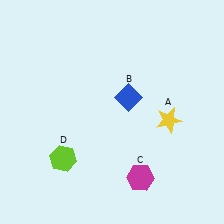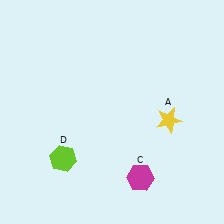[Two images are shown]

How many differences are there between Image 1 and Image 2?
There is 1 difference between the two images.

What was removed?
The blue diamond (B) was removed in Image 2.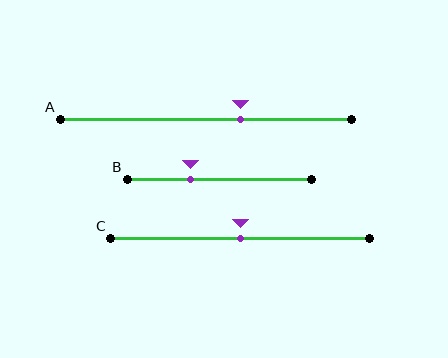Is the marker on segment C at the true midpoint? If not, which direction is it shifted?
Yes, the marker on segment C is at the true midpoint.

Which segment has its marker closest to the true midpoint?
Segment C has its marker closest to the true midpoint.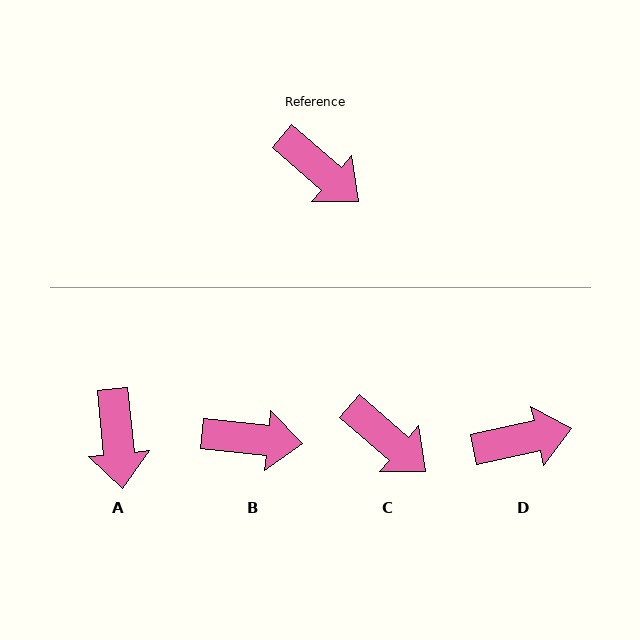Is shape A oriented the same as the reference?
No, it is off by about 43 degrees.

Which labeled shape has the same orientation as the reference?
C.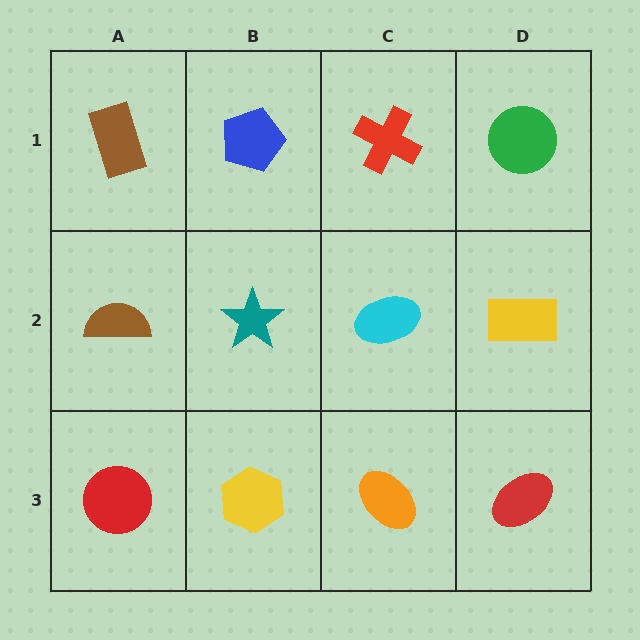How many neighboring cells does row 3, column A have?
2.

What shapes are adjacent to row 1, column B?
A teal star (row 2, column B), a brown rectangle (row 1, column A), a red cross (row 1, column C).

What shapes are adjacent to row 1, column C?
A cyan ellipse (row 2, column C), a blue pentagon (row 1, column B), a green circle (row 1, column D).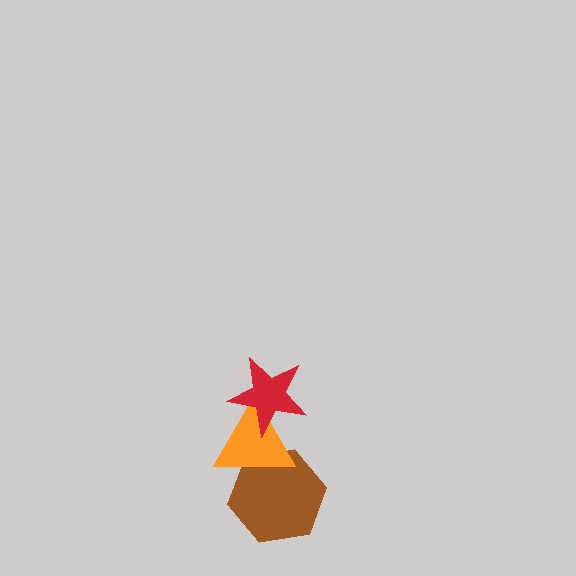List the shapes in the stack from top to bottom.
From top to bottom: the red star, the orange triangle, the brown hexagon.